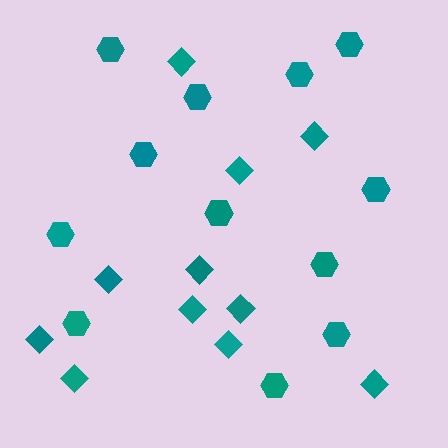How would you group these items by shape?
There are 2 groups: one group of diamonds (11) and one group of hexagons (12).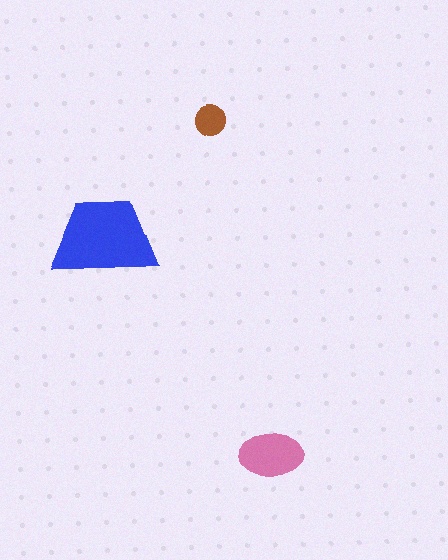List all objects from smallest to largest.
The brown circle, the pink ellipse, the blue trapezoid.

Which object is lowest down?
The pink ellipse is bottommost.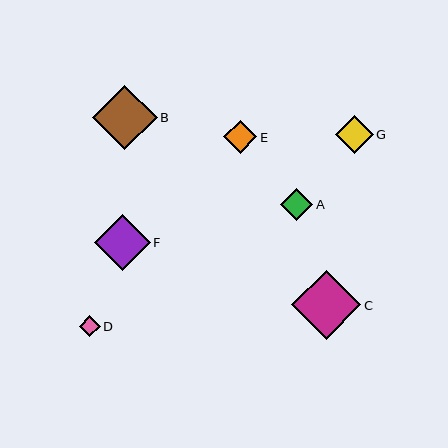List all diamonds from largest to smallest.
From largest to smallest: C, B, F, G, E, A, D.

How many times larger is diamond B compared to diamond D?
Diamond B is approximately 3.1 times the size of diamond D.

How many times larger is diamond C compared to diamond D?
Diamond C is approximately 3.4 times the size of diamond D.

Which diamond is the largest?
Diamond C is the largest with a size of approximately 69 pixels.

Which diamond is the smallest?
Diamond D is the smallest with a size of approximately 20 pixels.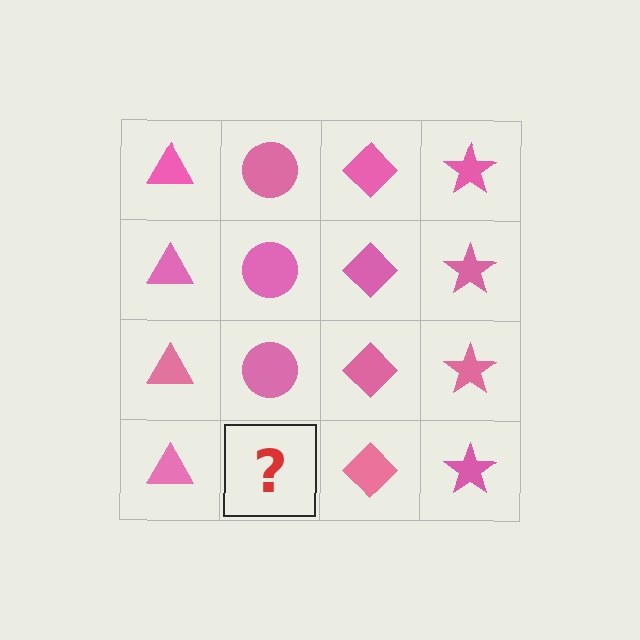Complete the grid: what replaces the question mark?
The question mark should be replaced with a pink circle.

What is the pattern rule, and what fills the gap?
The rule is that each column has a consistent shape. The gap should be filled with a pink circle.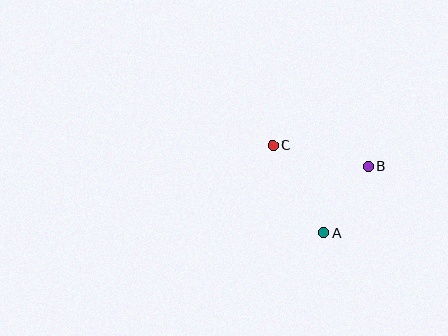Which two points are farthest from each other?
Points A and C are farthest from each other.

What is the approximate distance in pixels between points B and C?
The distance between B and C is approximately 98 pixels.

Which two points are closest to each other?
Points A and B are closest to each other.